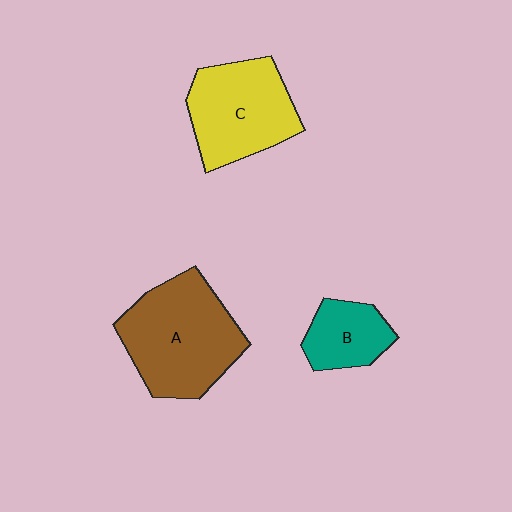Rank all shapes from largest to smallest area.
From largest to smallest: A (brown), C (yellow), B (teal).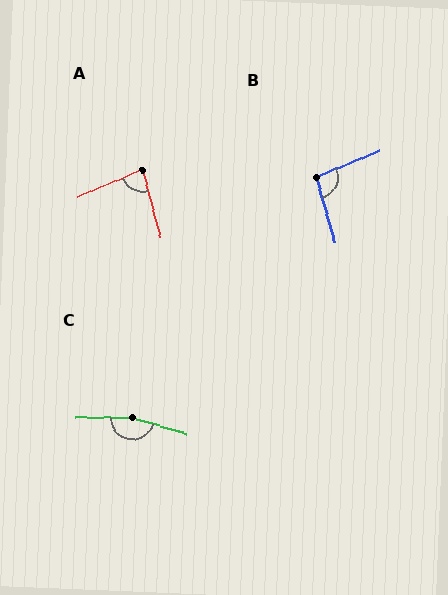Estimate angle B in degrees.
Approximately 97 degrees.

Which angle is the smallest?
A, at approximately 82 degrees.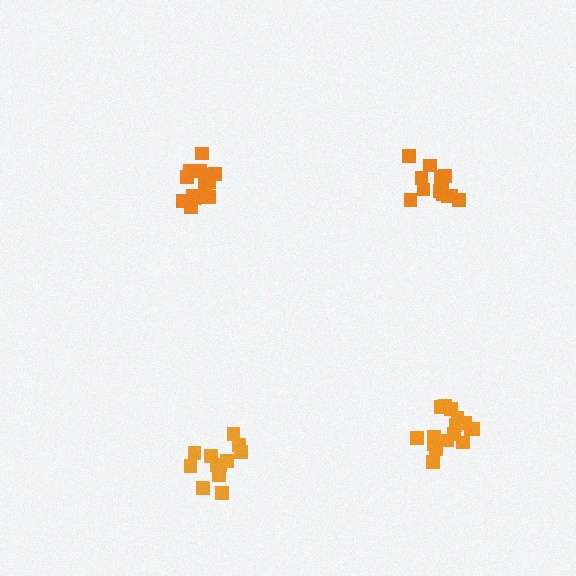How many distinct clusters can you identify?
There are 4 distinct clusters.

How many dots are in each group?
Group 1: 13 dots, Group 2: 13 dots, Group 3: 16 dots, Group 4: 13 dots (55 total).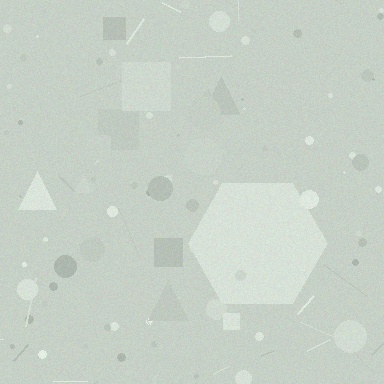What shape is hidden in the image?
A hexagon is hidden in the image.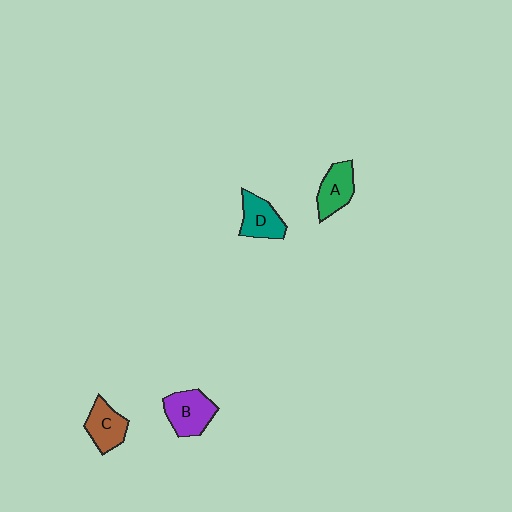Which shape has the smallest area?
Shape D (teal).